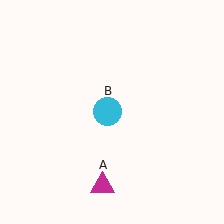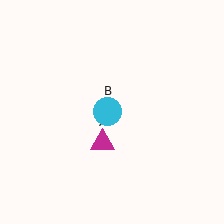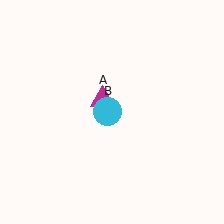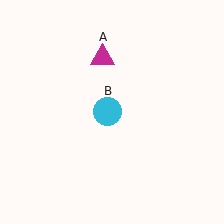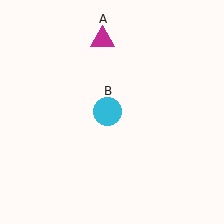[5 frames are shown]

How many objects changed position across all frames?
1 object changed position: magenta triangle (object A).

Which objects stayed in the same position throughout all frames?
Cyan circle (object B) remained stationary.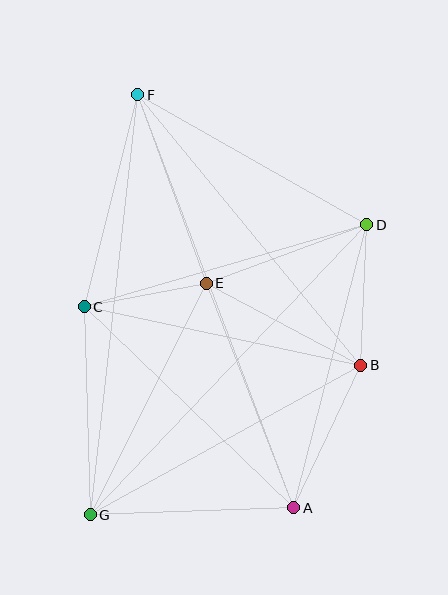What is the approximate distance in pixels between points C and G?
The distance between C and G is approximately 208 pixels.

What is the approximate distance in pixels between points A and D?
The distance between A and D is approximately 292 pixels.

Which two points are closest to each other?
Points C and E are closest to each other.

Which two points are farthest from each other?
Points A and F are farthest from each other.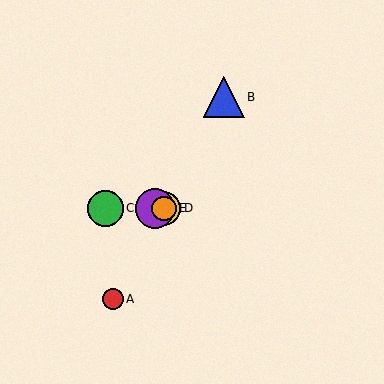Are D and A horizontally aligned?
No, D is at y≈208 and A is at y≈299.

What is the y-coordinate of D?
Object D is at y≈208.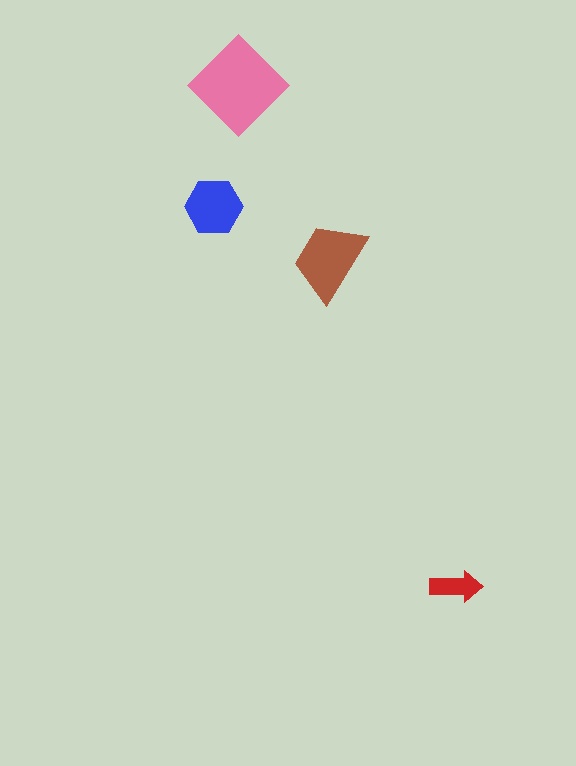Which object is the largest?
The pink diamond.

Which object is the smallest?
The red arrow.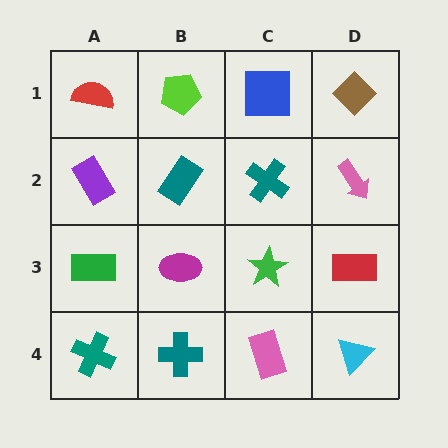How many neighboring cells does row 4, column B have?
3.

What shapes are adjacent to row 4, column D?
A red rectangle (row 3, column D), a pink rectangle (row 4, column C).